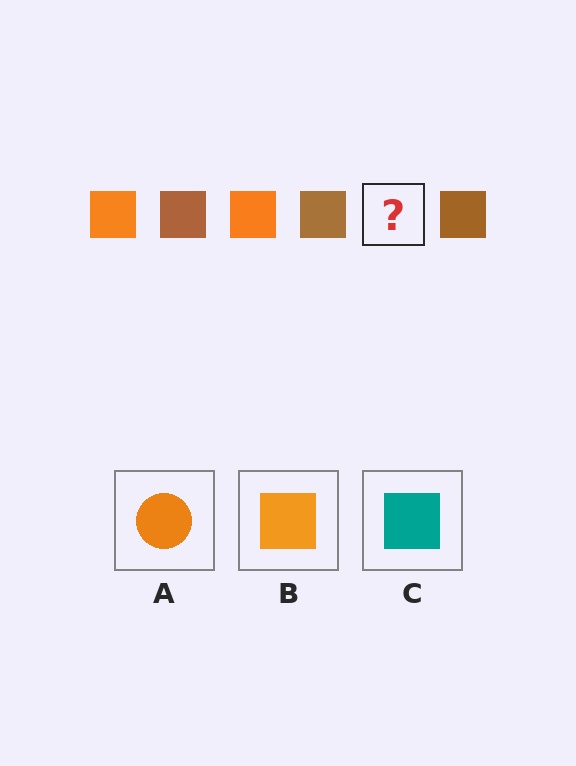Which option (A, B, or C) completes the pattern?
B.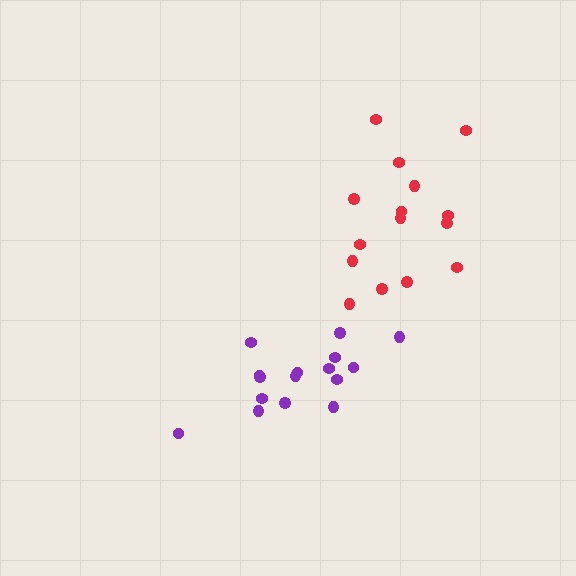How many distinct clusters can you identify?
There are 2 distinct clusters.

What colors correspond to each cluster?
The clusters are colored: purple, red.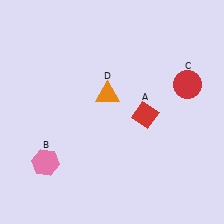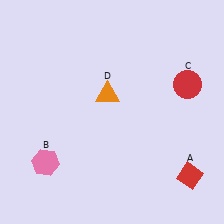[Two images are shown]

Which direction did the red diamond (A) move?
The red diamond (A) moved down.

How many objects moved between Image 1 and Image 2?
1 object moved between the two images.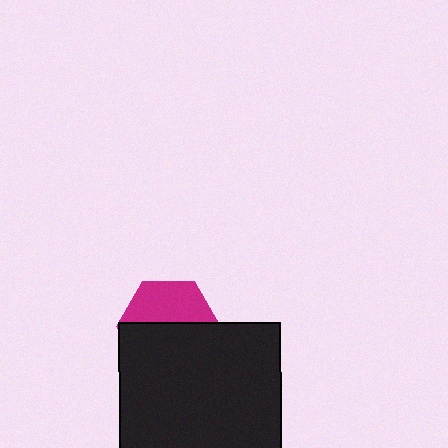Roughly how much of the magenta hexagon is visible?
A small part of it is visible (roughly 43%).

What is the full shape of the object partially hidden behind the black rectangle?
The partially hidden object is a magenta hexagon.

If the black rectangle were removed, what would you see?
You would see the complete magenta hexagon.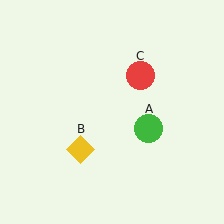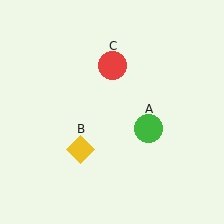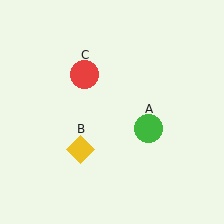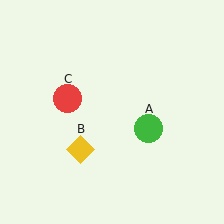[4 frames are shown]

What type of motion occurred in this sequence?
The red circle (object C) rotated counterclockwise around the center of the scene.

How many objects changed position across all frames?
1 object changed position: red circle (object C).